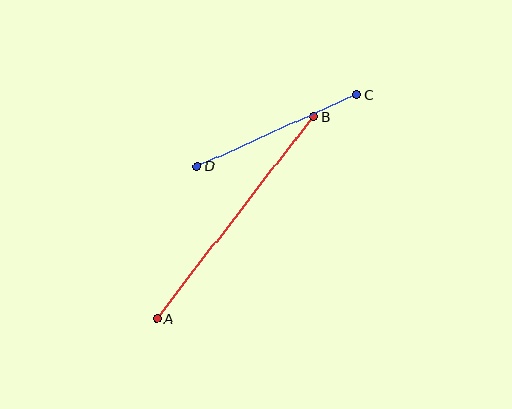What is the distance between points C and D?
The distance is approximately 175 pixels.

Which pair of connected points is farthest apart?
Points A and B are farthest apart.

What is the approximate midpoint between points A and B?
The midpoint is at approximately (235, 218) pixels.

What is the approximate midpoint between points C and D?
The midpoint is at approximately (277, 131) pixels.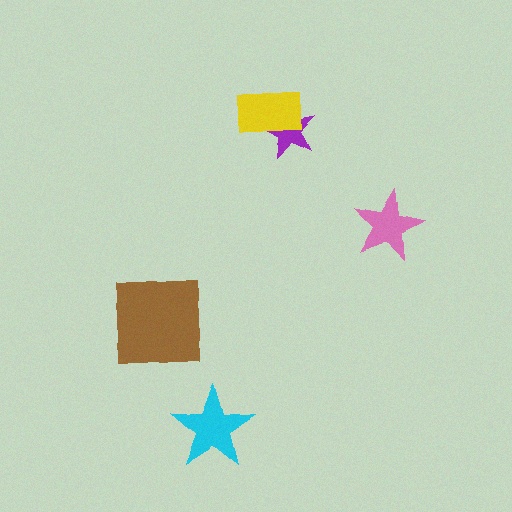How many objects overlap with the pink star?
0 objects overlap with the pink star.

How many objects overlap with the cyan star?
0 objects overlap with the cyan star.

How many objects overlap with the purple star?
1 object overlaps with the purple star.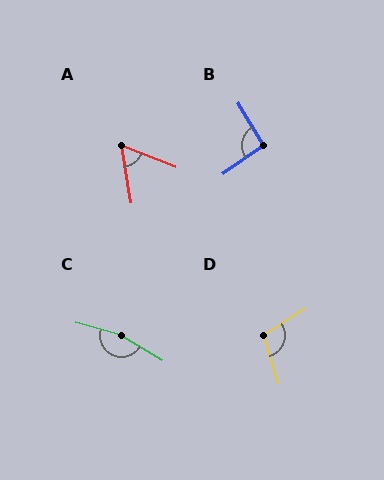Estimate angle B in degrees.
Approximately 93 degrees.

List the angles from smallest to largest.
A (59°), B (93°), D (107°), C (164°).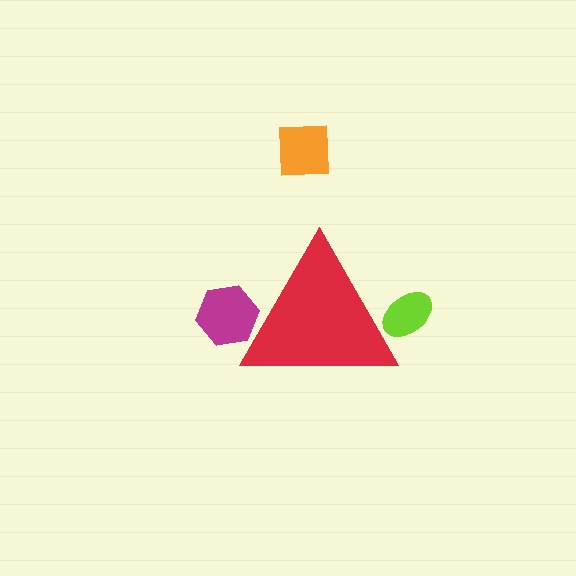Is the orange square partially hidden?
No, the orange square is fully visible.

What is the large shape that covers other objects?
A red triangle.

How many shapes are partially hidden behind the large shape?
2 shapes are partially hidden.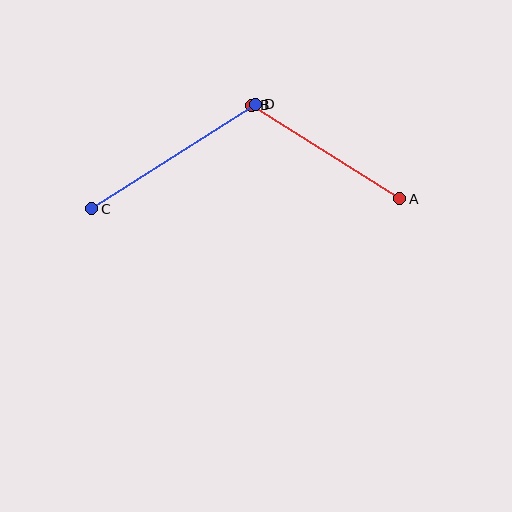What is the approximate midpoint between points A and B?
The midpoint is at approximately (326, 152) pixels.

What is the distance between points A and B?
The distance is approximately 175 pixels.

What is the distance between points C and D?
The distance is approximately 194 pixels.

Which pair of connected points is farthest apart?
Points C and D are farthest apart.